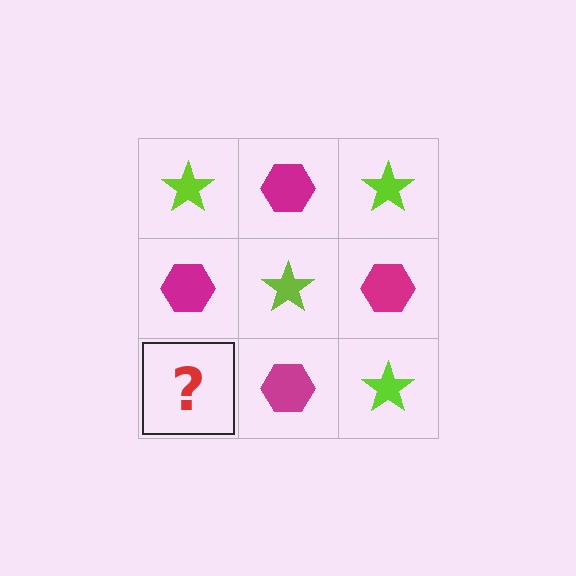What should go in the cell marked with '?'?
The missing cell should contain a lime star.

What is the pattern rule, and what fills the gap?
The rule is that it alternates lime star and magenta hexagon in a checkerboard pattern. The gap should be filled with a lime star.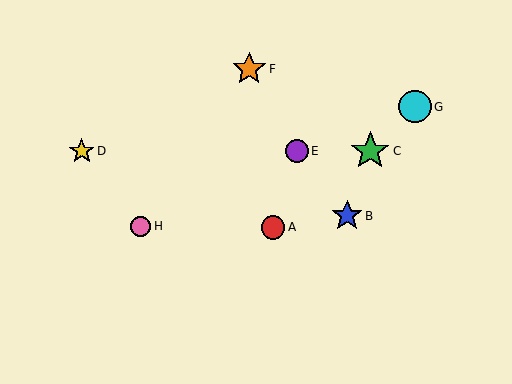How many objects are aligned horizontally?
3 objects (C, D, E) are aligned horizontally.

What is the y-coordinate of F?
Object F is at y≈69.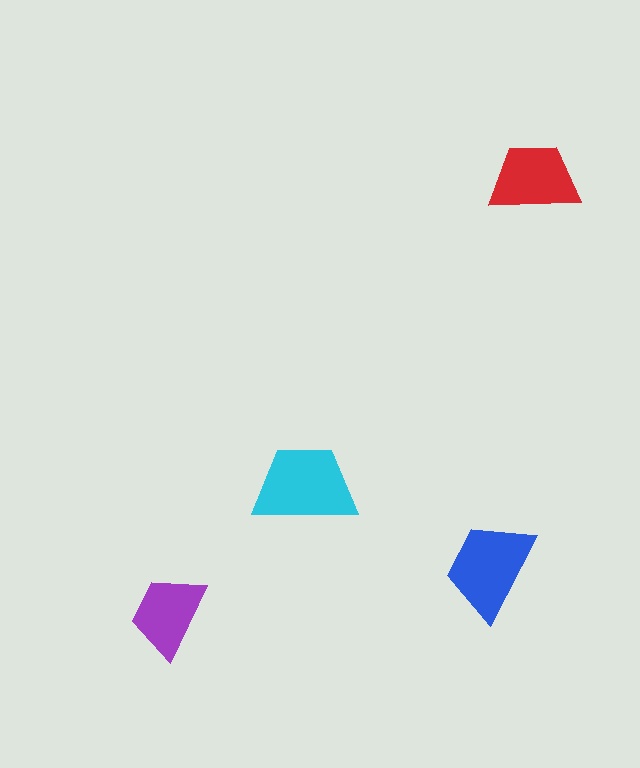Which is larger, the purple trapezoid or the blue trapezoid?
The blue one.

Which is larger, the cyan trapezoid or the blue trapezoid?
The cyan one.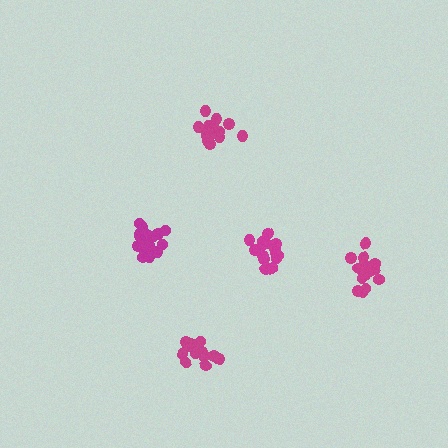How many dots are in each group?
Group 1: 17 dots, Group 2: 15 dots, Group 3: 15 dots, Group 4: 17 dots, Group 5: 18 dots (82 total).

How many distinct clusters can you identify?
There are 5 distinct clusters.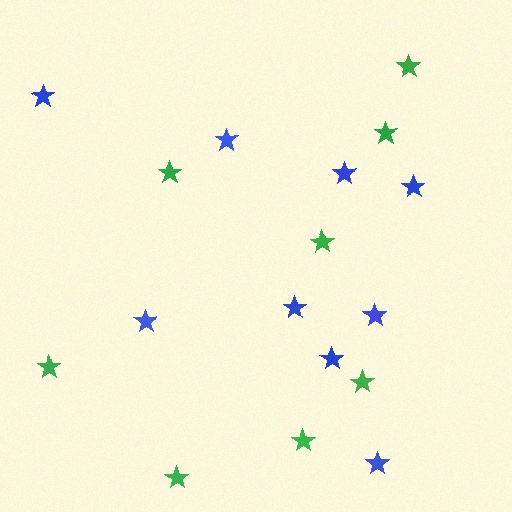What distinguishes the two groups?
There are 2 groups: one group of blue stars (9) and one group of green stars (8).